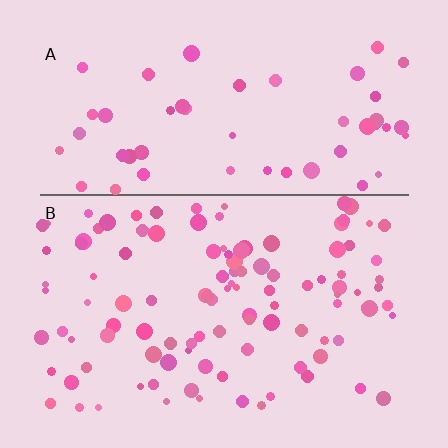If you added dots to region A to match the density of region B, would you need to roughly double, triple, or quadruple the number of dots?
Approximately double.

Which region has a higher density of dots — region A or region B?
B (the bottom).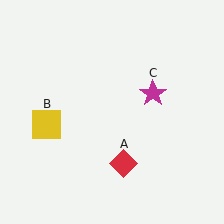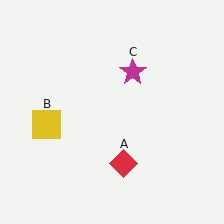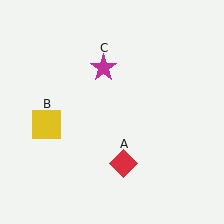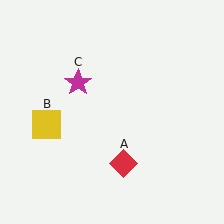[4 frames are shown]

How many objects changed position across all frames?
1 object changed position: magenta star (object C).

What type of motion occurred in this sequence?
The magenta star (object C) rotated counterclockwise around the center of the scene.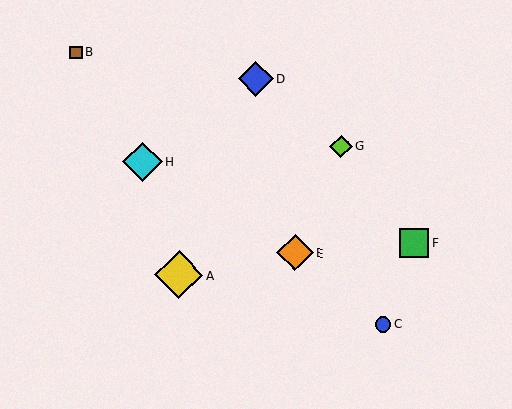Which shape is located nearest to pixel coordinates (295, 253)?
The orange diamond (labeled E) at (295, 253) is nearest to that location.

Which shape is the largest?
The yellow diamond (labeled A) is the largest.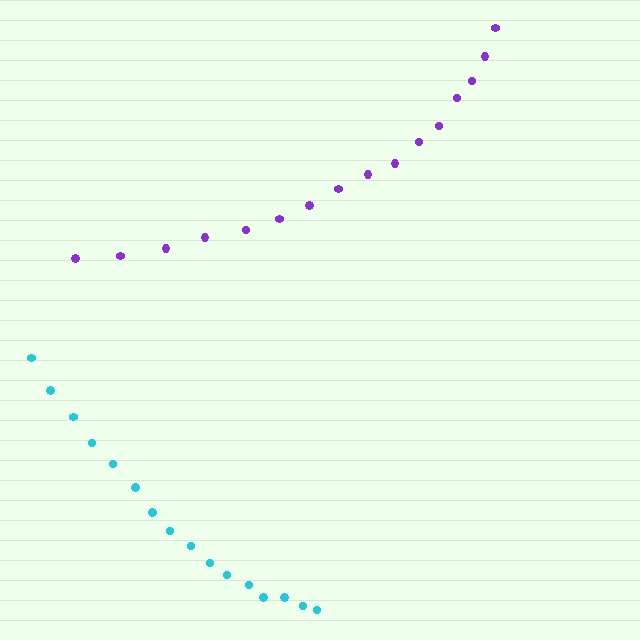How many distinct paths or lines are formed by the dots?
There are 2 distinct paths.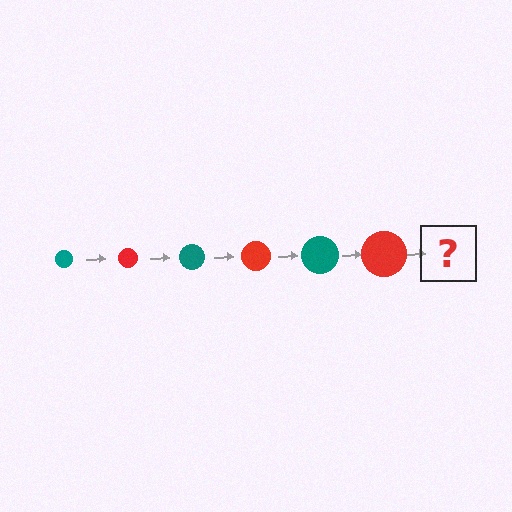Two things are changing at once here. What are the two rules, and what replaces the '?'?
The two rules are that the circle grows larger each step and the color cycles through teal and red. The '?' should be a teal circle, larger than the previous one.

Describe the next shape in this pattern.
It should be a teal circle, larger than the previous one.